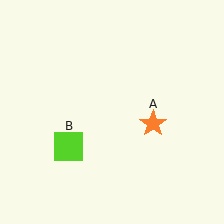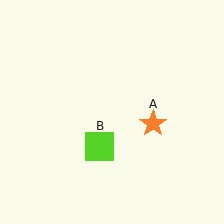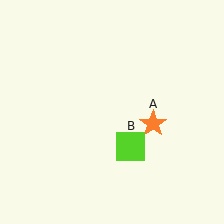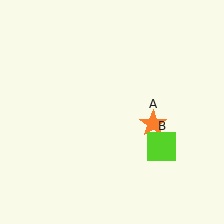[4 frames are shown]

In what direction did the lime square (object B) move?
The lime square (object B) moved right.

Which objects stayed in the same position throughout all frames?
Orange star (object A) remained stationary.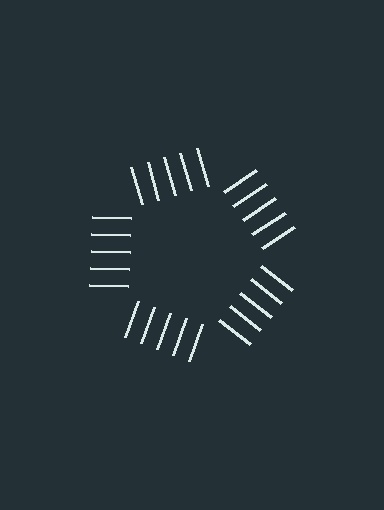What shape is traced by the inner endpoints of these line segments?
An illusory pentagon — the line segments terminate on its edges but no continuous stroke is drawn.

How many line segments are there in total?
25 — 5 along each of the 5 edges.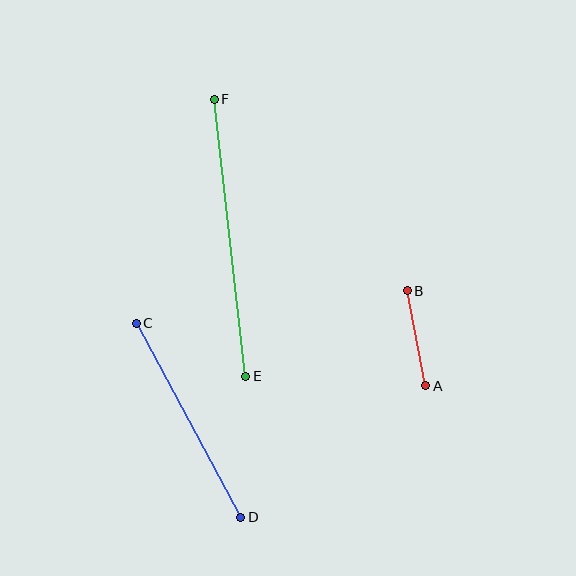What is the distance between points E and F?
The distance is approximately 279 pixels.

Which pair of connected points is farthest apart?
Points E and F are farthest apart.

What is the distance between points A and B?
The distance is approximately 97 pixels.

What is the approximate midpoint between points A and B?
The midpoint is at approximately (416, 338) pixels.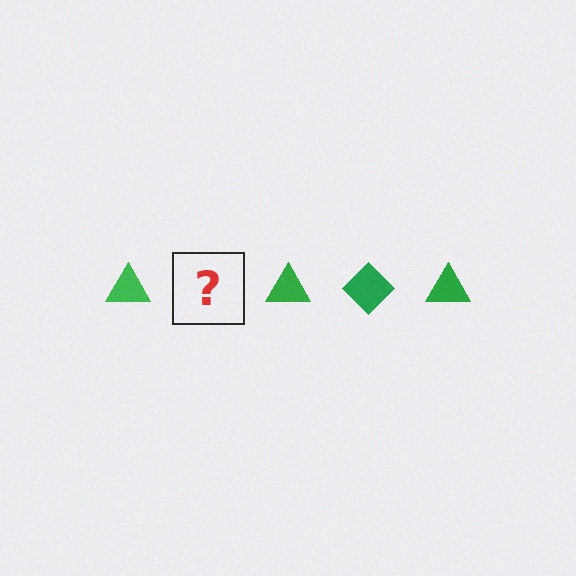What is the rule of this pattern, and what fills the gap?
The rule is that the pattern cycles through triangle, diamond shapes in green. The gap should be filled with a green diamond.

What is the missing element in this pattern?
The missing element is a green diamond.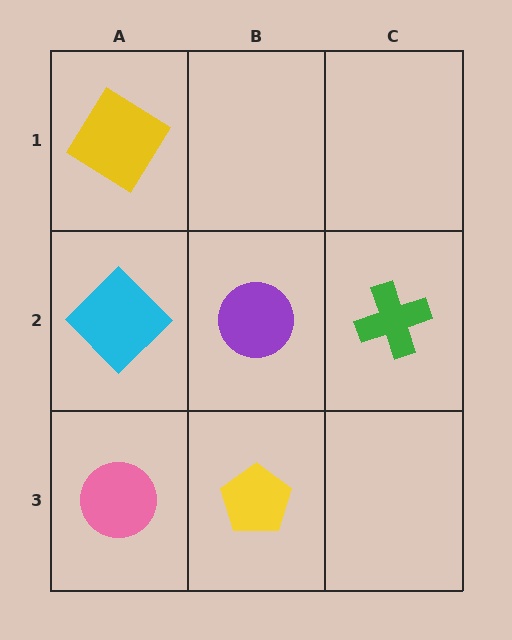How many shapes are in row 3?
2 shapes.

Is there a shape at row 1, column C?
No, that cell is empty.